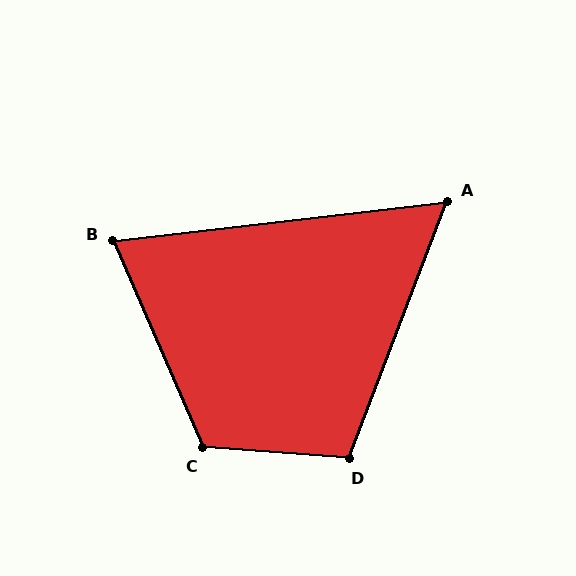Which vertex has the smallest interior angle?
A, at approximately 63 degrees.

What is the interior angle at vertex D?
Approximately 107 degrees (obtuse).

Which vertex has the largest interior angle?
C, at approximately 117 degrees.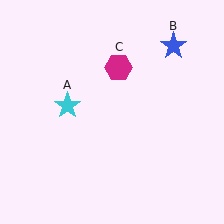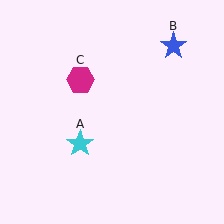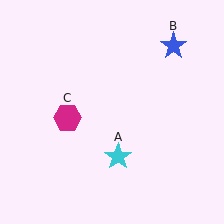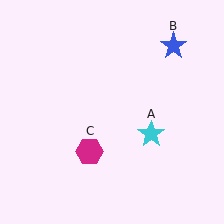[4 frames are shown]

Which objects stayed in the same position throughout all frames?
Blue star (object B) remained stationary.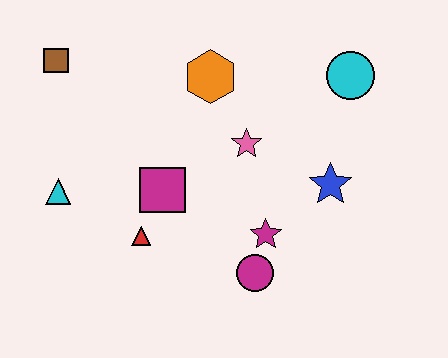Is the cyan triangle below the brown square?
Yes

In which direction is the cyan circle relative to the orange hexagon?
The cyan circle is to the right of the orange hexagon.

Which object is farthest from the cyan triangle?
The cyan circle is farthest from the cyan triangle.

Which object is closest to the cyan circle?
The blue star is closest to the cyan circle.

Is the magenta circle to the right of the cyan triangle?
Yes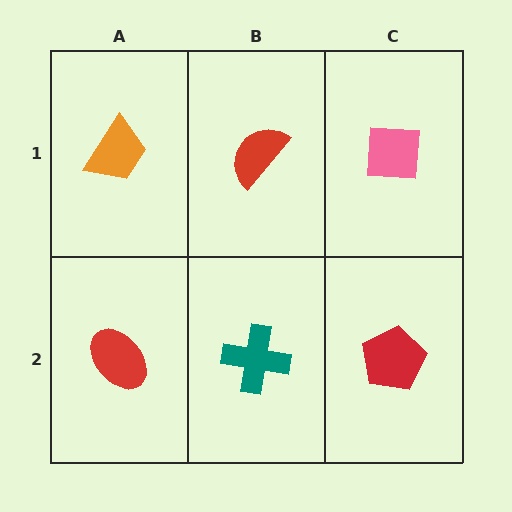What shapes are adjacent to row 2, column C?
A pink square (row 1, column C), a teal cross (row 2, column B).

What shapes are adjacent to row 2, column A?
An orange trapezoid (row 1, column A), a teal cross (row 2, column B).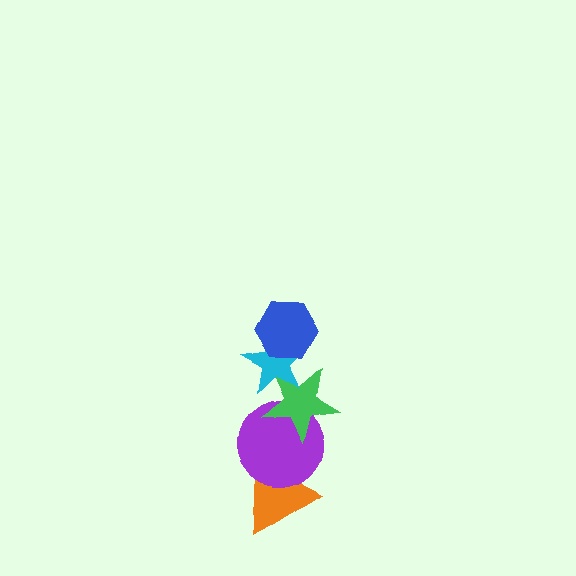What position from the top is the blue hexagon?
The blue hexagon is 1st from the top.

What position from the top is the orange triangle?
The orange triangle is 5th from the top.